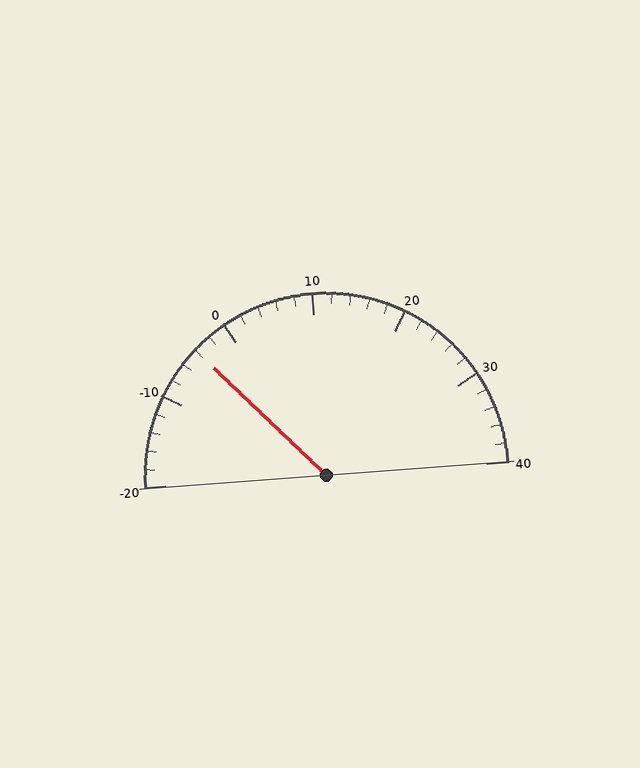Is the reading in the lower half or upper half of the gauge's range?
The reading is in the lower half of the range (-20 to 40).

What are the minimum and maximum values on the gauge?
The gauge ranges from -20 to 40.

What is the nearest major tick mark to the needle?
The nearest major tick mark is 0.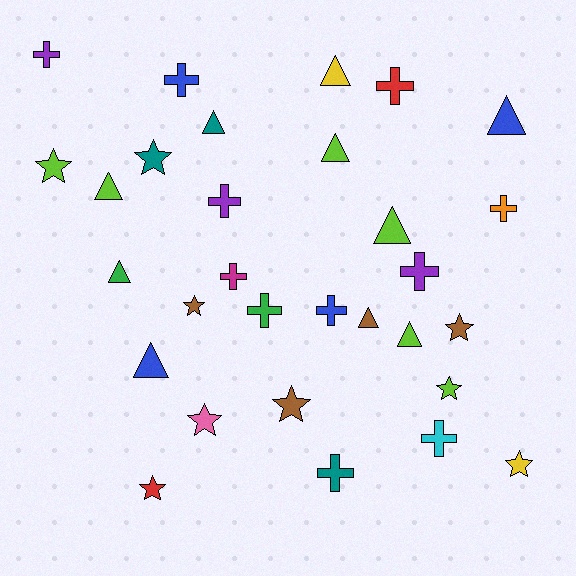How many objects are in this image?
There are 30 objects.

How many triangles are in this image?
There are 10 triangles.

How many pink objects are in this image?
There is 1 pink object.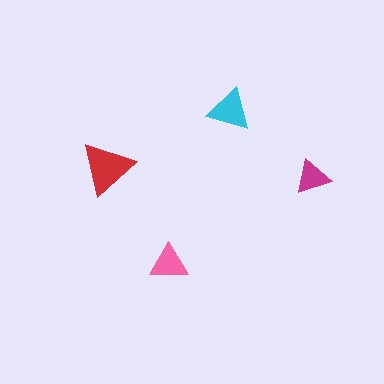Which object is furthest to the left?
The red triangle is leftmost.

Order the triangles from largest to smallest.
the red one, the cyan one, the pink one, the magenta one.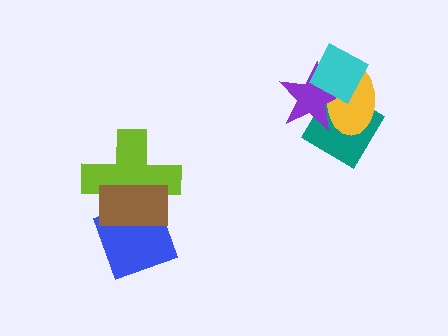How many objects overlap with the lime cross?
2 objects overlap with the lime cross.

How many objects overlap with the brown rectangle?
2 objects overlap with the brown rectangle.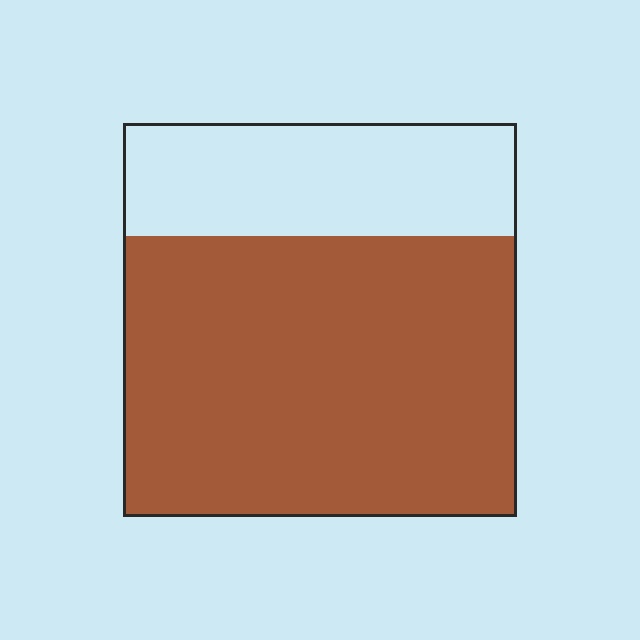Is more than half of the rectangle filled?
Yes.